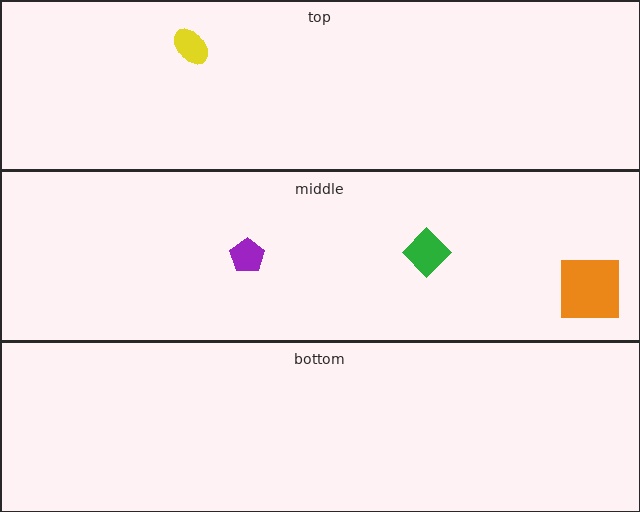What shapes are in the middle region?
The green diamond, the purple pentagon, the orange square.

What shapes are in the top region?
The yellow ellipse.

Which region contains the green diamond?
The middle region.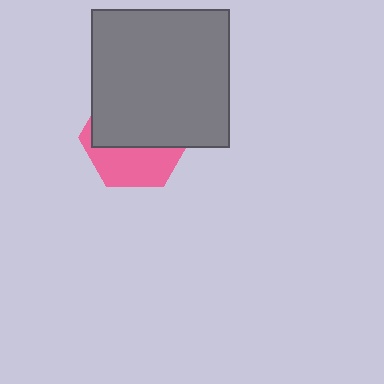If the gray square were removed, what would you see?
You would see the complete pink hexagon.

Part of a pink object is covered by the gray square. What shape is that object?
It is a hexagon.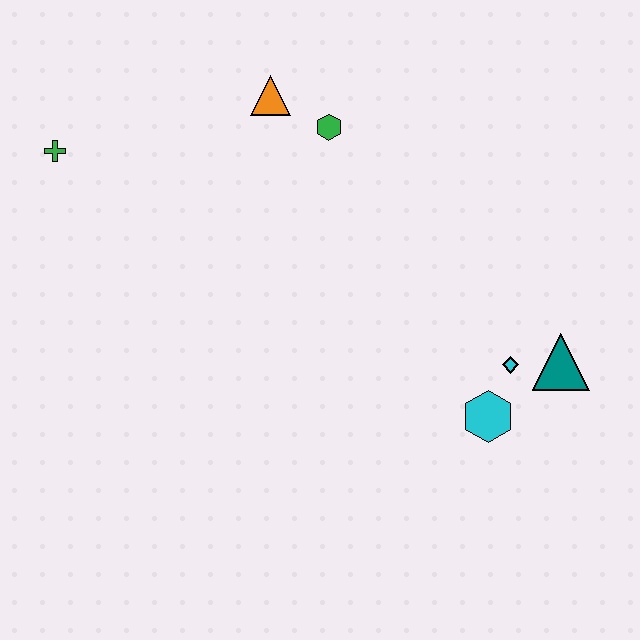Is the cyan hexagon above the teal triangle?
No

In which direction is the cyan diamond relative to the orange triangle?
The cyan diamond is below the orange triangle.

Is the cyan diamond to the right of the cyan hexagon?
Yes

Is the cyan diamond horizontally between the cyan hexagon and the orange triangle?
No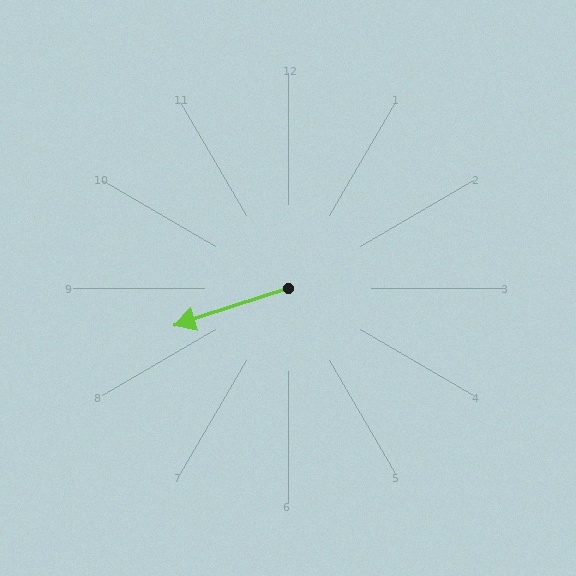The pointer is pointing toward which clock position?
Roughly 8 o'clock.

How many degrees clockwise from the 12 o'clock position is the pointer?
Approximately 252 degrees.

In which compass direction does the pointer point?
West.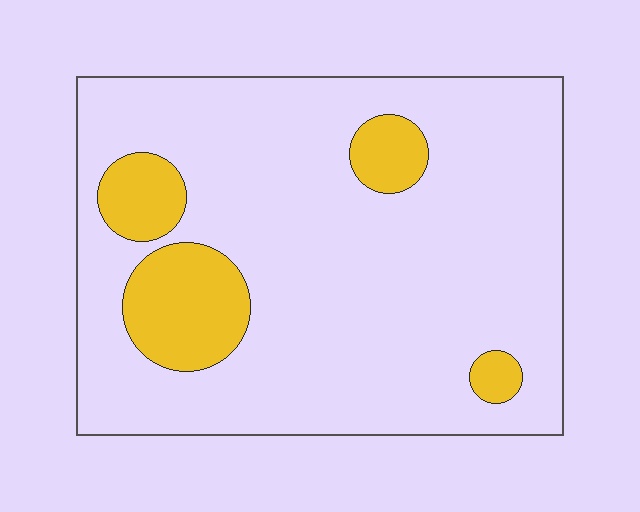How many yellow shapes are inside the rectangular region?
4.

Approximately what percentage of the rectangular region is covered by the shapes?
Approximately 15%.